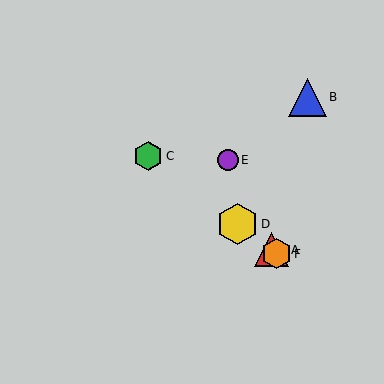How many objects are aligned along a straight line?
4 objects (A, C, D, F) are aligned along a straight line.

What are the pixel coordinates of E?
Object E is at (228, 160).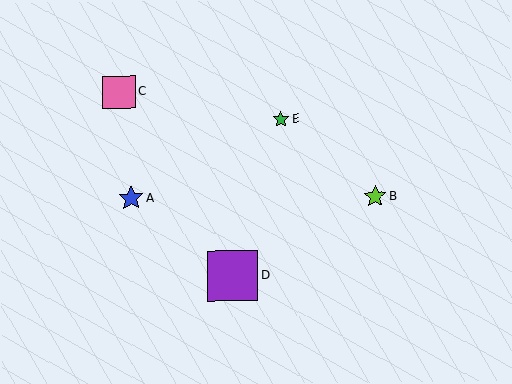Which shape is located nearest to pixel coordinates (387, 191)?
The lime star (labeled B) at (375, 196) is nearest to that location.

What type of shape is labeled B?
Shape B is a lime star.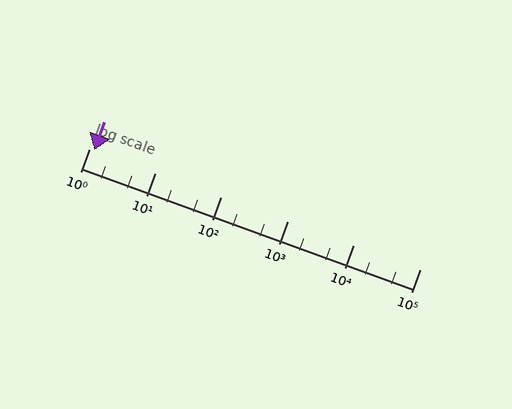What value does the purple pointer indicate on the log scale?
The pointer indicates approximately 1.2.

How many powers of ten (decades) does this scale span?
The scale spans 5 decades, from 1 to 100000.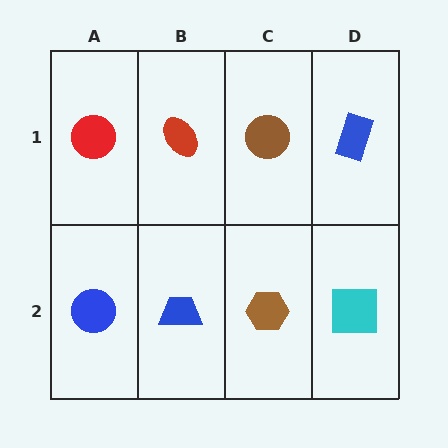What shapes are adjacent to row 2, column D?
A blue rectangle (row 1, column D), a brown hexagon (row 2, column C).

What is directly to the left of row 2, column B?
A blue circle.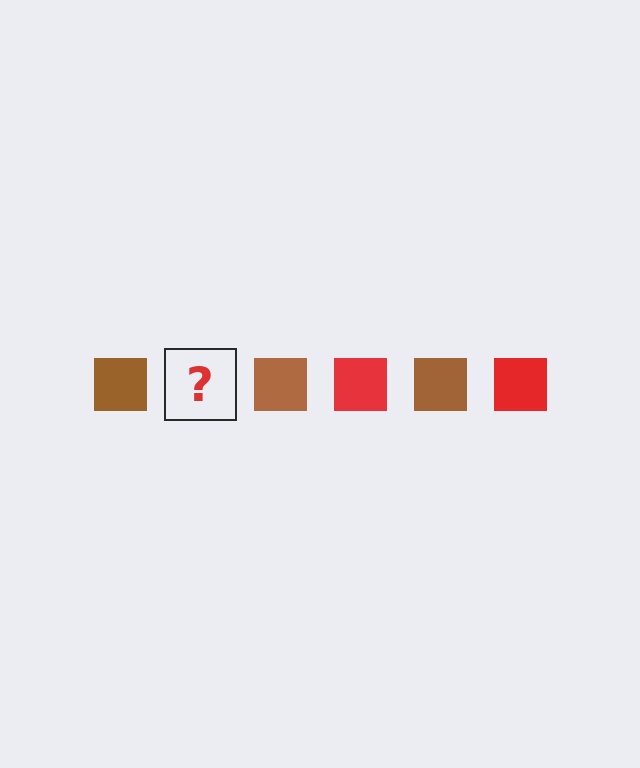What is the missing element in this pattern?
The missing element is a red square.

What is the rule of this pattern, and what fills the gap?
The rule is that the pattern cycles through brown, red squares. The gap should be filled with a red square.